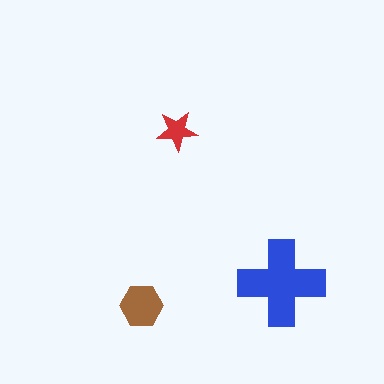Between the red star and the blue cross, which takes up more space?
The blue cross.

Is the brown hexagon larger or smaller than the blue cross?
Smaller.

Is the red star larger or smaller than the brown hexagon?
Smaller.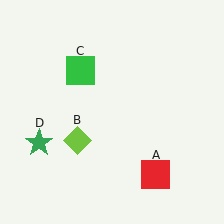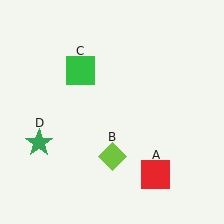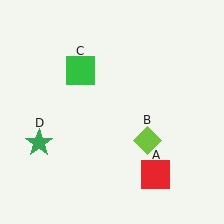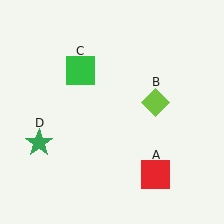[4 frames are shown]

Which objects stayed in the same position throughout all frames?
Red square (object A) and green square (object C) and green star (object D) remained stationary.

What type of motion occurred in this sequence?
The lime diamond (object B) rotated counterclockwise around the center of the scene.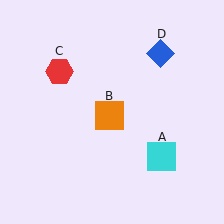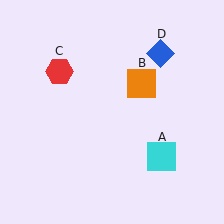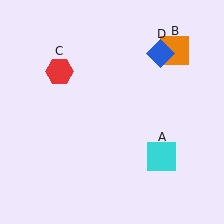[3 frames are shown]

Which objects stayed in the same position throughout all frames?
Cyan square (object A) and red hexagon (object C) and blue diamond (object D) remained stationary.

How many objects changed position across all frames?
1 object changed position: orange square (object B).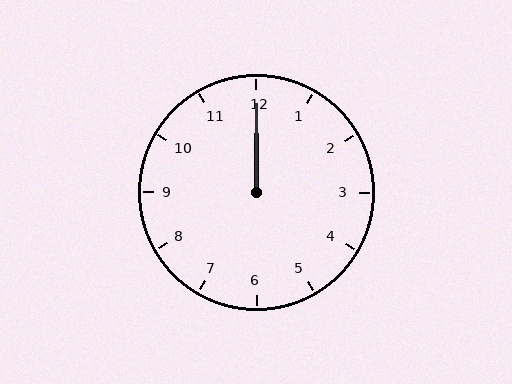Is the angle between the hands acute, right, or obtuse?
It is acute.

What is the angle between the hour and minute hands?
Approximately 0 degrees.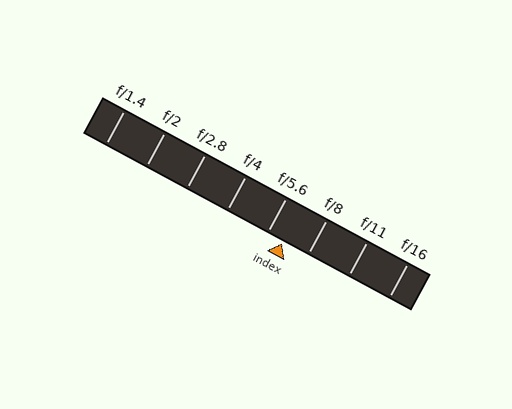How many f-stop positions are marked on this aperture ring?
There are 8 f-stop positions marked.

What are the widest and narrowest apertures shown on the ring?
The widest aperture shown is f/1.4 and the narrowest is f/16.